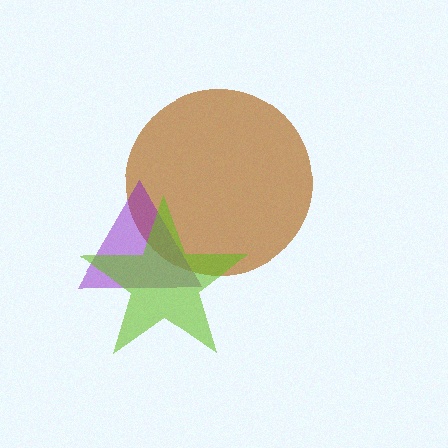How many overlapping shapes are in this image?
There are 3 overlapping shapes in the image.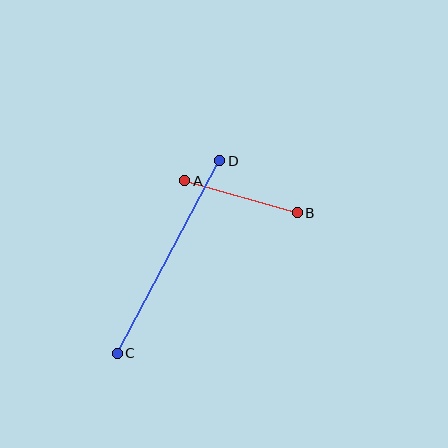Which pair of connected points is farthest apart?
Points C and D are farthest apart.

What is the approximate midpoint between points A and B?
The midpoint is at approximately (241, 197) pixels.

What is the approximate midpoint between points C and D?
The midpoint is at approximately (169, 257) pixels.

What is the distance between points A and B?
The distance is approximately 117 pixels.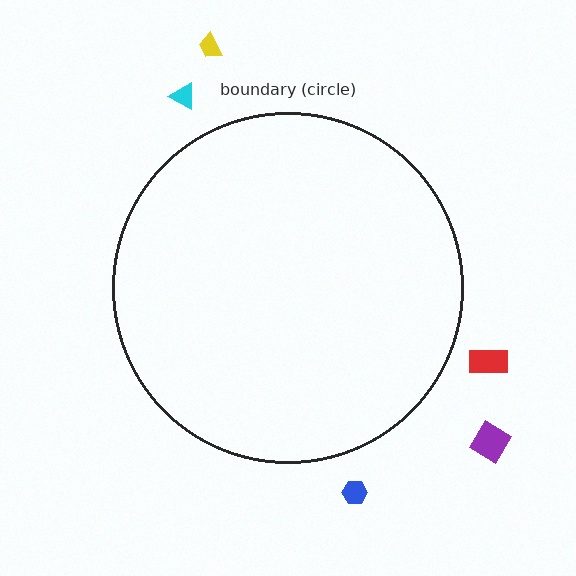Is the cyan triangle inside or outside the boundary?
Outside.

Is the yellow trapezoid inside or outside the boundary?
Outside.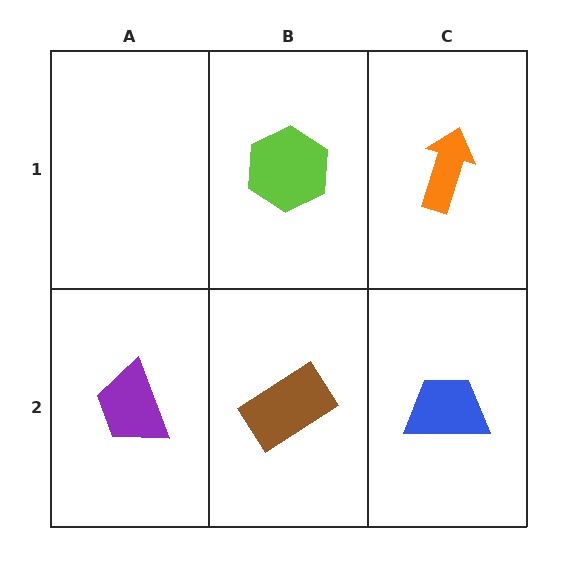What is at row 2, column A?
A purple trapezoid.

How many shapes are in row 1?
2 shapes.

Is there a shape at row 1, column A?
No, that cell is empty.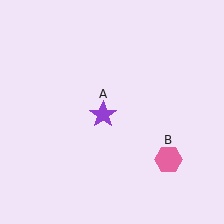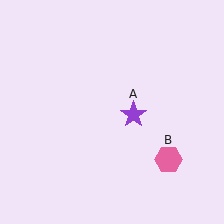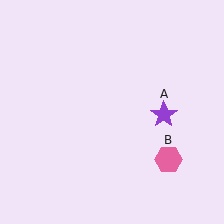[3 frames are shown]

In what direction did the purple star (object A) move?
The purple star (object A) moved right.